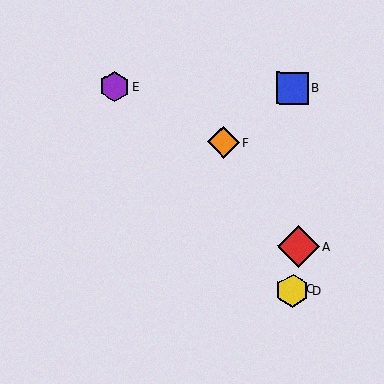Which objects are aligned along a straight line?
Objects C, D, E are aligned along a straight line.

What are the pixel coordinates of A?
Object A is at (299, 246).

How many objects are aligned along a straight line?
3 objects (C, D, E) are aligned along a straight line.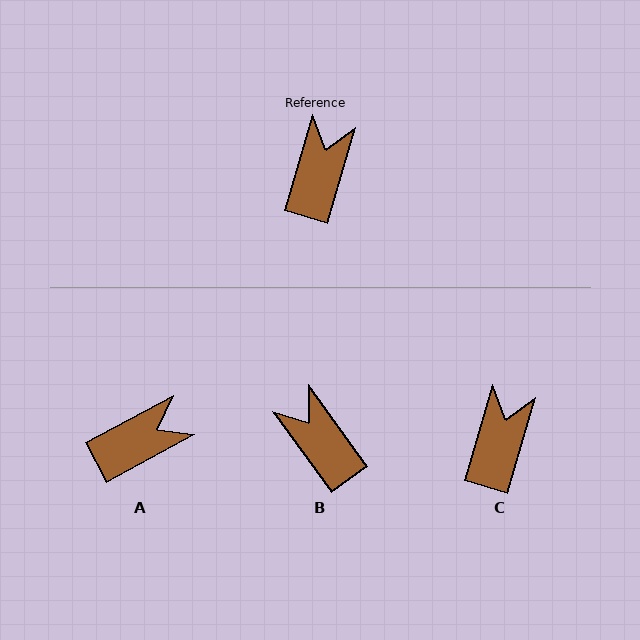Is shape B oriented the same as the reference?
No, it is off by about 52 degrees.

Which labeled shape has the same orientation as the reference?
C.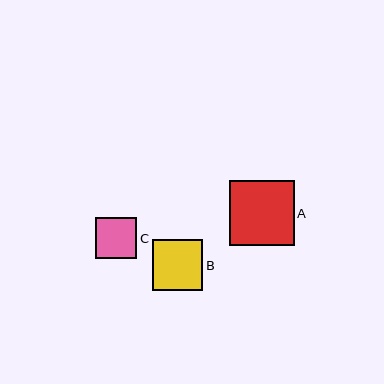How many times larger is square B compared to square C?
Square B is approximately 1.2 times the size of square C.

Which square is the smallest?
Square C is the smallest with a size of approximately 41 pixels.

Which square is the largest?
Square A is the largest with a size of approximately 65 pixels.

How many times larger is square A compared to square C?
Square A is approximately 1.6 times the size of square C.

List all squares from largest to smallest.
From largest to smallest: A, B, C.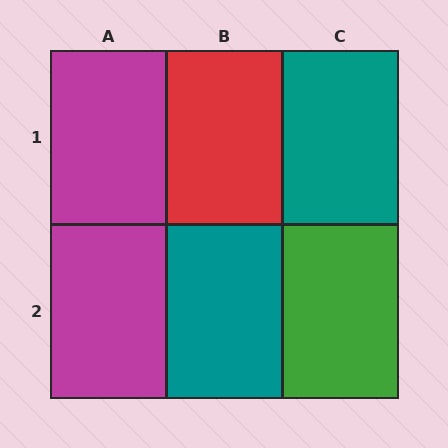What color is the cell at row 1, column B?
Red.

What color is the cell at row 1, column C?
Teal.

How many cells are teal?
2 cells are teal.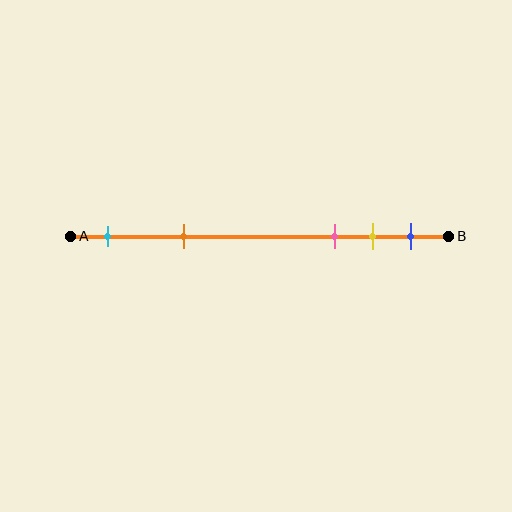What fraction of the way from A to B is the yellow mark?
The yellow mark is approximately 80% (0.8) of the way from A to B.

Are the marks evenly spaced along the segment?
No, the marks are not evenly spaced.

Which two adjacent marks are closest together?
The yellow and blue marks are the closest adjacent pair.